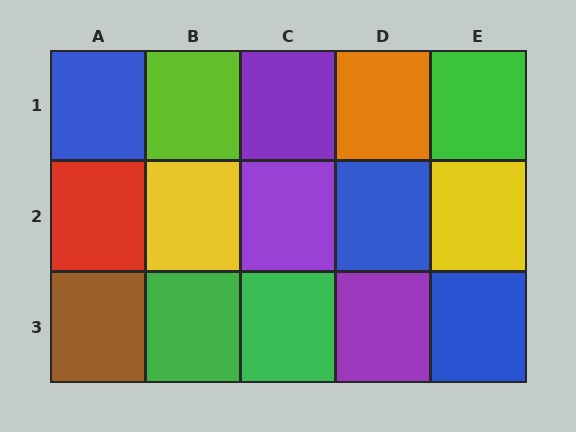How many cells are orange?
1 cell is orange.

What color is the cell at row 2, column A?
Red.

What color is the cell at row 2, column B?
Yellow.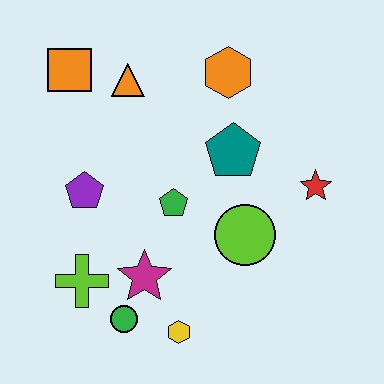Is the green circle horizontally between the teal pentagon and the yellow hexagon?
No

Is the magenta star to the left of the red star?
Yes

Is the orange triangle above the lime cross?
Yes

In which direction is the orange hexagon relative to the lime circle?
The orange hexagon is above the lime circle.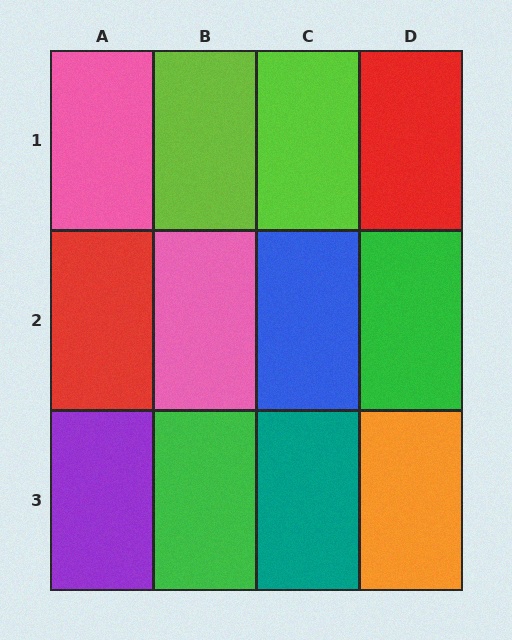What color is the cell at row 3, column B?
Green.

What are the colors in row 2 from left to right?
Red, pink, blue, green.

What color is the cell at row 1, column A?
Pink.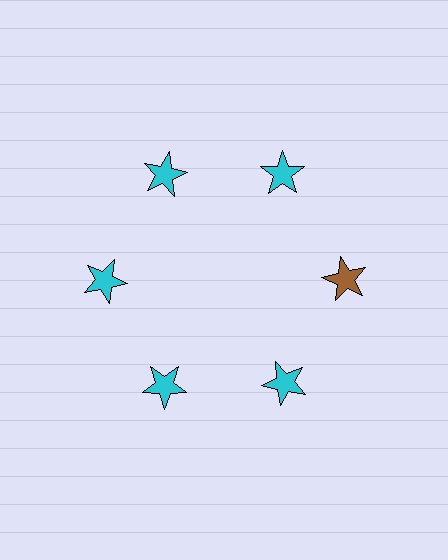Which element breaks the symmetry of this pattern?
The brown star at roughly the 3 o'clock position breaks the symmetry. All other shapes are cyan stars.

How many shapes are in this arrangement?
There are 6 shapes arranged in a ring pattern.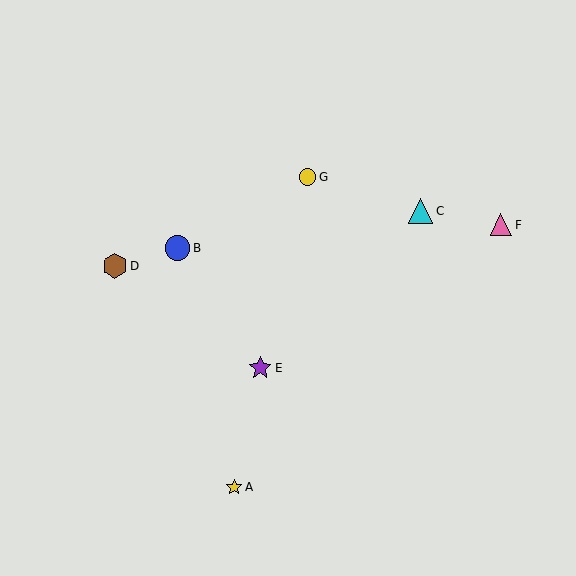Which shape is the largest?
The blue circle (labeled B) is the largest.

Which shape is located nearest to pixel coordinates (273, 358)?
The purple star (labeled E) at (260, 368) is nearest to that location.